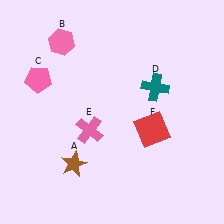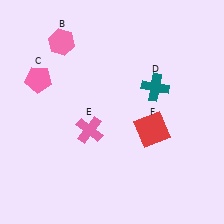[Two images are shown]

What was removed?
The brown star (A) was removed in Image 2.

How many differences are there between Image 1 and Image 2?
There is 1 difference between the two images.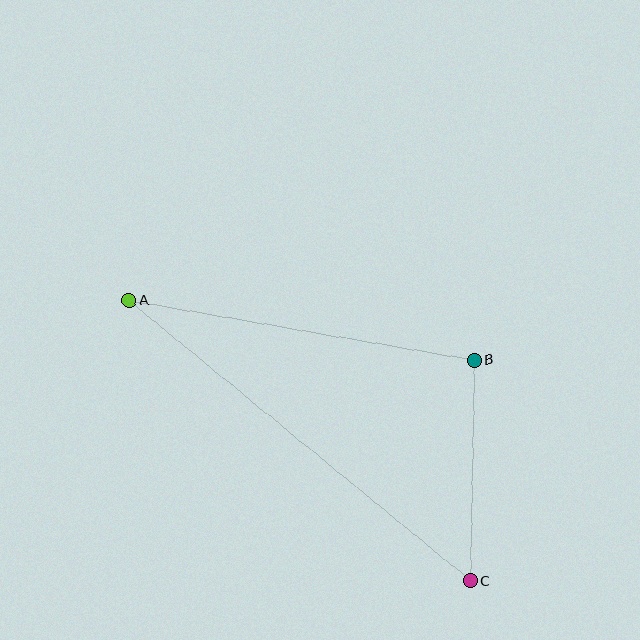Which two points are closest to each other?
Points B and C are closest to each other.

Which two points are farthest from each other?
Points A and C are farthest from each other.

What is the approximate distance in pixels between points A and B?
The distance between A and B is approximately 351 pixels.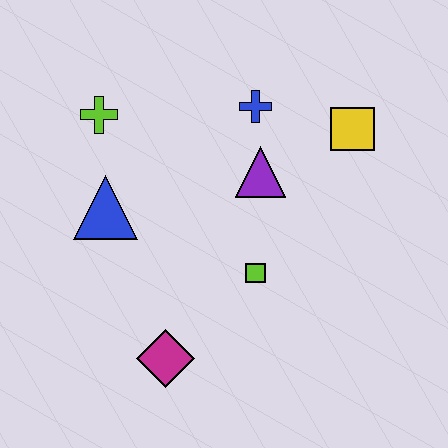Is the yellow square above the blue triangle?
Yes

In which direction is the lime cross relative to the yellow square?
The lime cross is to the left of the yellow square.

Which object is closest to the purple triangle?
The blue cross is closest to the purple triangle.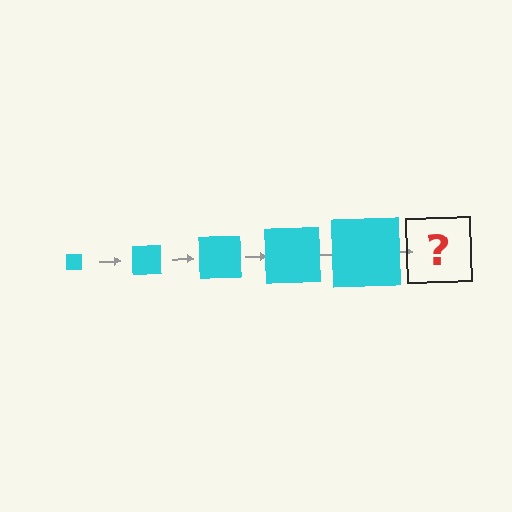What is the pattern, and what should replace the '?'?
The pattern is that the square gets progressively larger each step. The '?' should be a cyan square, larger than the previous one.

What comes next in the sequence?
The next element should be a cyan square, larger than the previous one.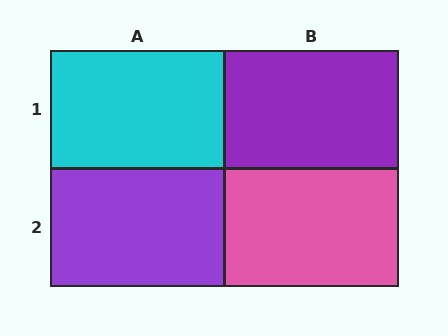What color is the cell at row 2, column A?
Purple.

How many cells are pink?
1 cell is pink.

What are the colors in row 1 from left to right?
Cyan, purple.